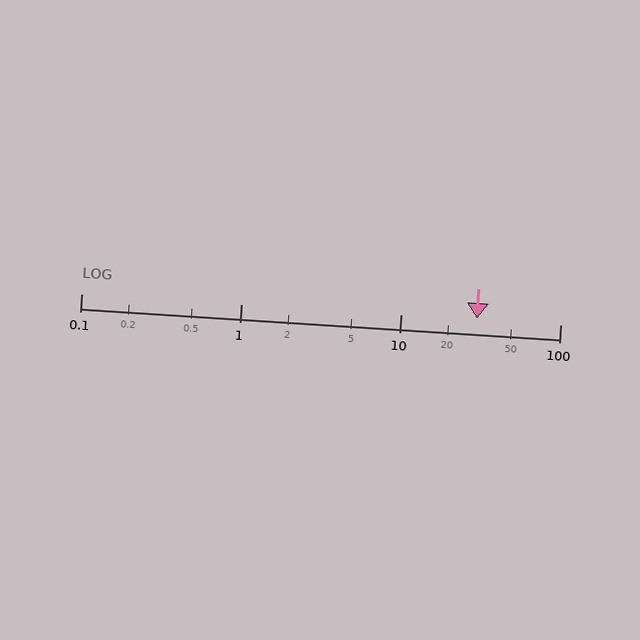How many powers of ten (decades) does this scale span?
The scale spans 3 decades, from 0.1 to 100.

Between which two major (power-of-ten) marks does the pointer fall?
The pointer is between 10 and 100.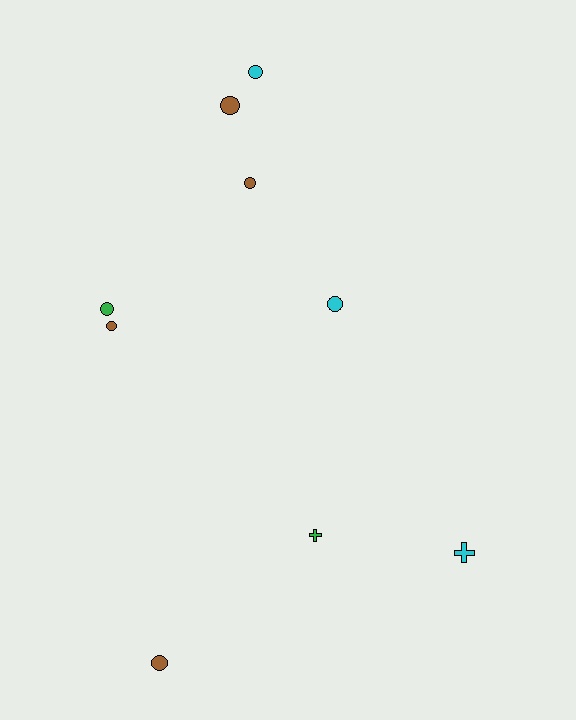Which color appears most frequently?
Brown, with 4 objects.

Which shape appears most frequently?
Circle, with 7 objects.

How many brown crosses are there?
There are no brown crosses.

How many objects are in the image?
There are 9 objects.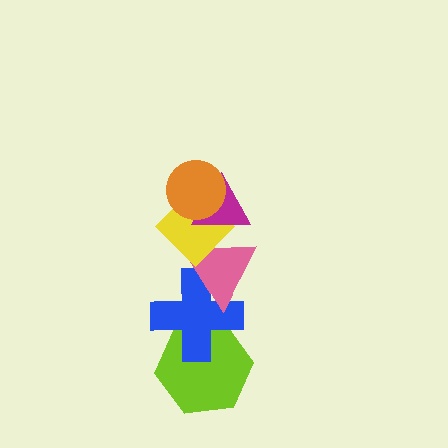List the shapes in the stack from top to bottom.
From top to bottom: the orange circle, the magenta triangle, the yellow diamond, the pink triangle, the blue cross, the lime hexagon.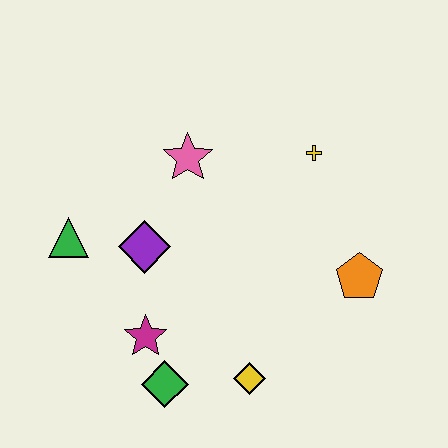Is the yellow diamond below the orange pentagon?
Yes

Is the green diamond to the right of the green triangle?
Yes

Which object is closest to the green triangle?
The purple diamond is closest to the green triangle.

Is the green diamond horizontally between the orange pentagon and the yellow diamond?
No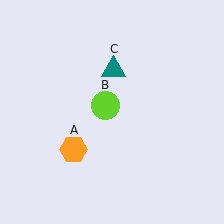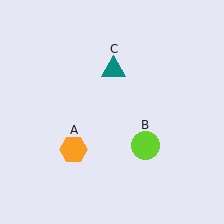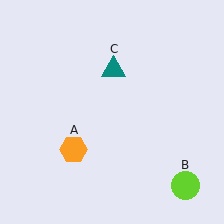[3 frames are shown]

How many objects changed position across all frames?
1 object changed position: lime circle (object B).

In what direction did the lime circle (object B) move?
The lime circle (object B) moved down and to the right.